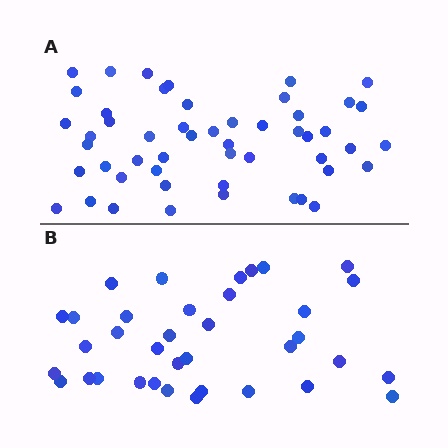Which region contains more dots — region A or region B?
Region A (the top region) has more dots.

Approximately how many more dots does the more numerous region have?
Region A has approximately 15 more dots than region B.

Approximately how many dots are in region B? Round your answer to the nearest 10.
About 40 dots. (The exact count is 36, which rounds to 40.)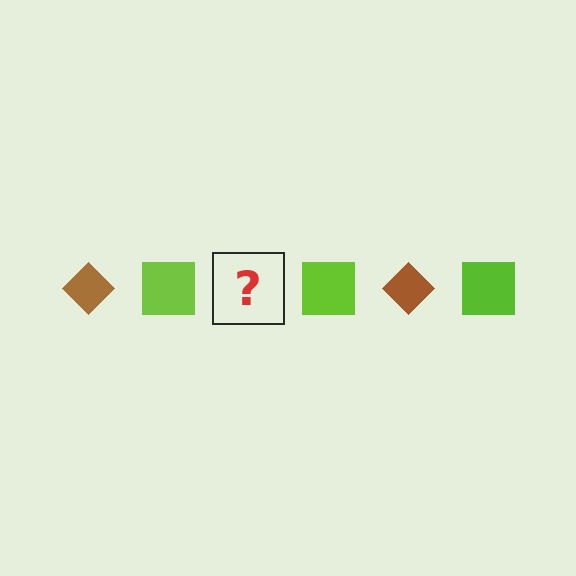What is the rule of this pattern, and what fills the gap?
The rule is that the pattern alternates between brown diamond and lime square. The gap should be filled with a brown diamond.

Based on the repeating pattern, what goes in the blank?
The blank should be a brown diamond.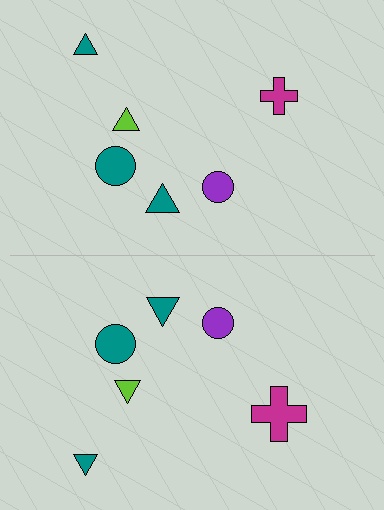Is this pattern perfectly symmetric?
No, the pattern is not perfectly symmetric. The magenta cross on the bottom side has a different size than its mirror counterpart.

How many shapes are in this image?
There are 12 shapes in this image.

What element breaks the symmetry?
The magenta cross on the bottom side has a different size than its mirror counterpart.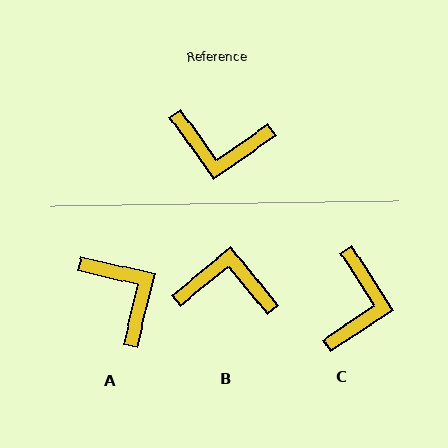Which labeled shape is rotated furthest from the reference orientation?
B, about 176 degrees away.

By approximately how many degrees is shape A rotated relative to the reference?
Approximately 131 degrees counter-clockwise.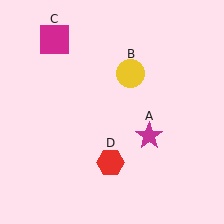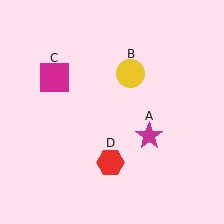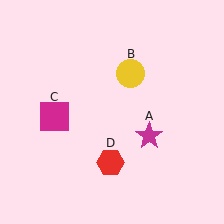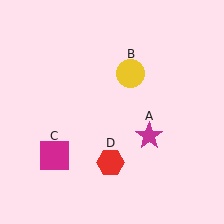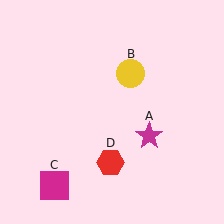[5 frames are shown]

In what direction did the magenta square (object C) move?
The magenta square (object C) moved down.